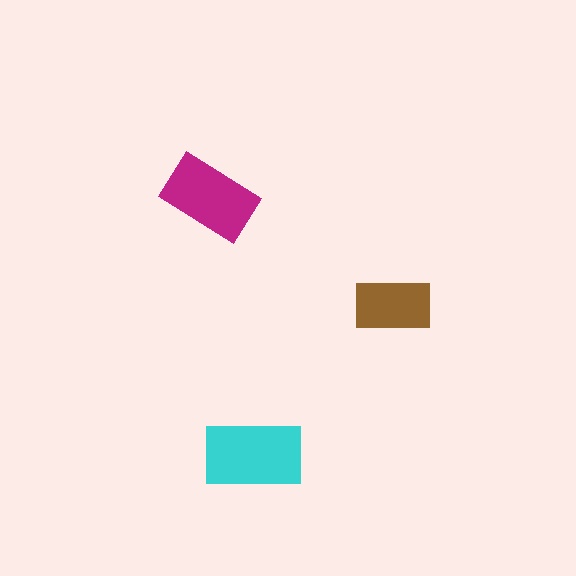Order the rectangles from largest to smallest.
the cyan one, the magenta one, the brown one.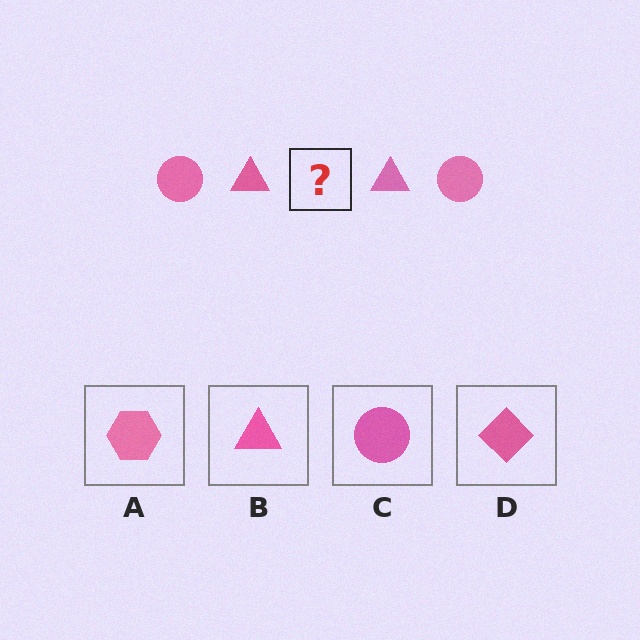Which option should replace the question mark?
Option C.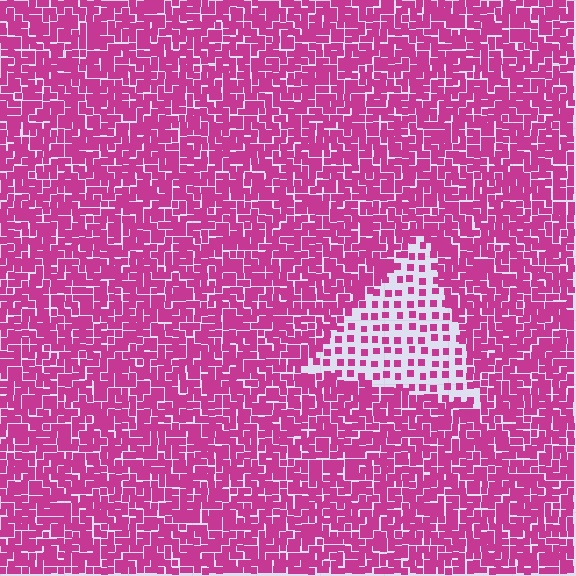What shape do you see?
I see a triangle.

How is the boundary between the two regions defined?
The boundary is defined by a change in element density (approximately 2.8x ratio). All elements are the same color, size, and shape.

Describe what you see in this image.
The image contains small magenta elements arranged at two different densities. A triangle-shaped region is visible where the elements are less densely packed than the surrounding area.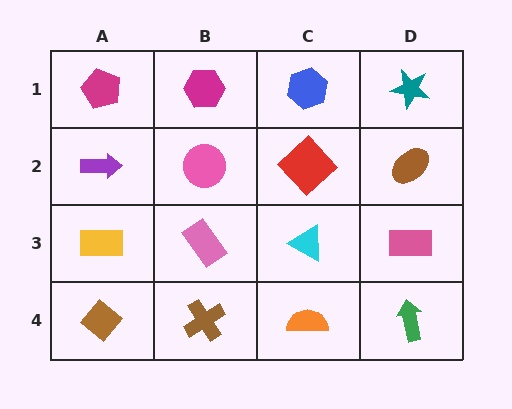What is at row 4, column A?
A brown diamond.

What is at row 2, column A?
A purple arrow.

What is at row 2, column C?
A red diamond.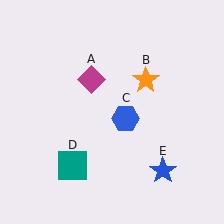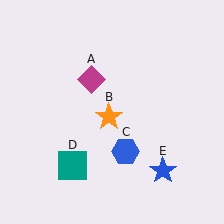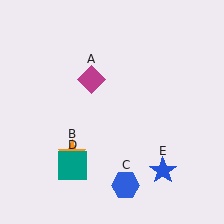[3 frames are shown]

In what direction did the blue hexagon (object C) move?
The blue hexagon (object C) moved down.